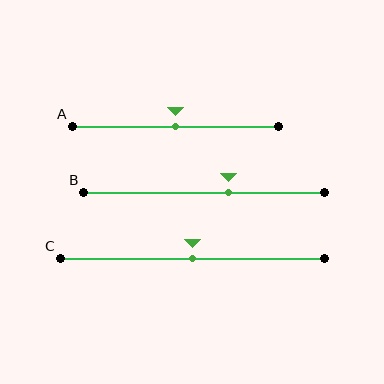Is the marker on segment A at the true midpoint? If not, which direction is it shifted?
Yes, the marker on segment A is at the true midpoint.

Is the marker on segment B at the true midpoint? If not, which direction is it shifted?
No, the marker on segment B is shifted to the right by about 10% of the segment length.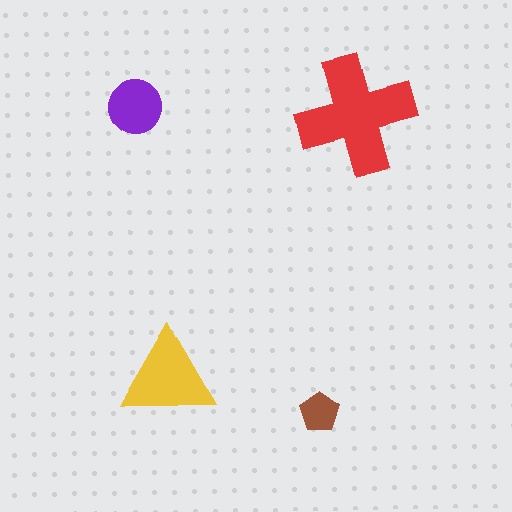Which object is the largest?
The red cross.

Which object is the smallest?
The brown pentagon.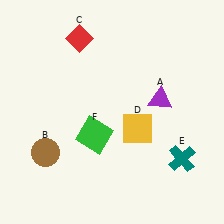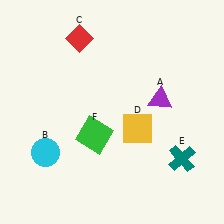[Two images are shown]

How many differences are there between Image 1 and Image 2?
There is 1 difference between the two images.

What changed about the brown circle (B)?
In Image 1, B is brown. In Image 2, it changed to cyan.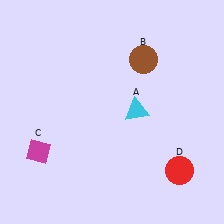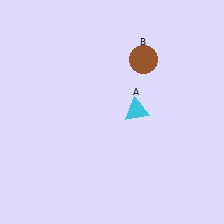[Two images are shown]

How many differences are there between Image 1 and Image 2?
There are 2 differences between the two images.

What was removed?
The red circle (D), the magenta diamond (C) were removed in Image 2.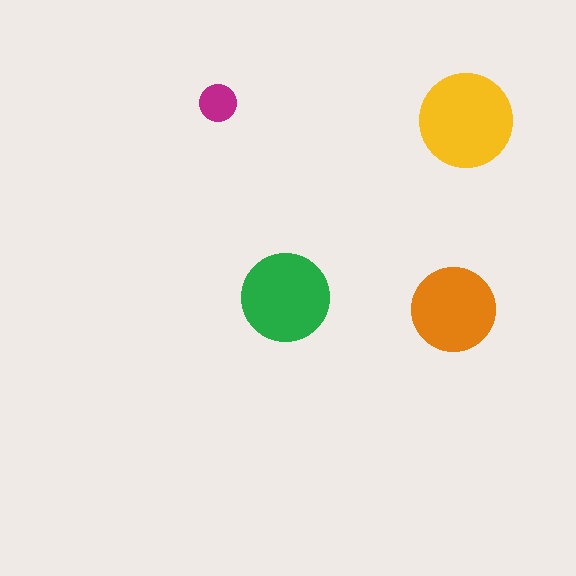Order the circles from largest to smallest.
the yellow one, the green one, the orange one, the magenta one.